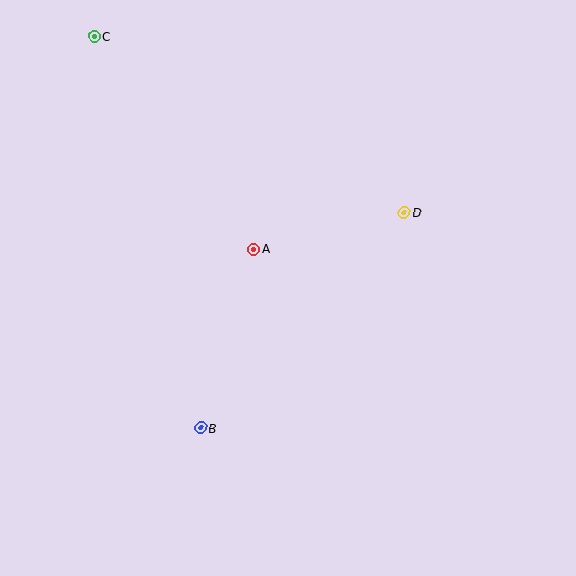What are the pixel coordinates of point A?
Point A is at (254, 249).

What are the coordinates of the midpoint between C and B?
The midpoint between C and B is at (148, 232).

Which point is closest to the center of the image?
Point A at (254, 249) is closest to the center.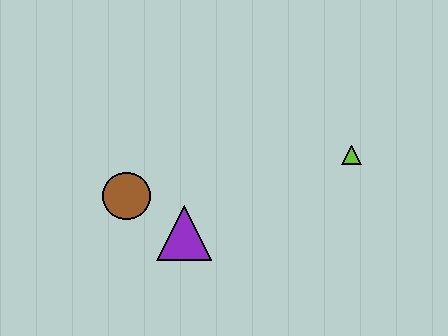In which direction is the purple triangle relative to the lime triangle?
The purple triangle is to the left of the lime triangle.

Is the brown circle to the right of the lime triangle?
No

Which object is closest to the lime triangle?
The purple triangle is closest to the lime triangle.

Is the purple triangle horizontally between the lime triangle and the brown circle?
Yes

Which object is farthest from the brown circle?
The lime triangle is farthest from the brown circle.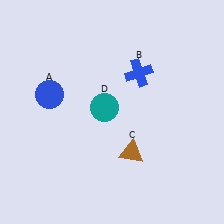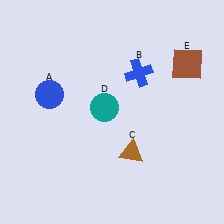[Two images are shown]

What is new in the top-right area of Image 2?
A brown square (E) was added in the top-right area of Image 2.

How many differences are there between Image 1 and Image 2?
There is 1 difference between the two images.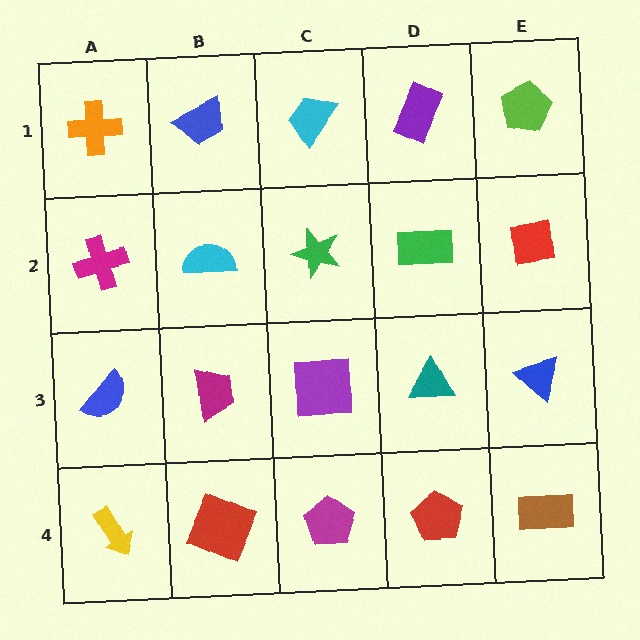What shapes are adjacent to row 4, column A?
A blue semicircle (row 3, column A), a red square (row 4, column B).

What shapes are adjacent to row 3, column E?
A red square (row 2, column E), a brown rectangle (row 4, column E), a teal triangle (row 3, column D).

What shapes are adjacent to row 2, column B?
A blue trapezoid (row 1, column B), a magenta trapezoid (row 3, column B), a magenta cross (row 2, column A), a green star (row 2, column C).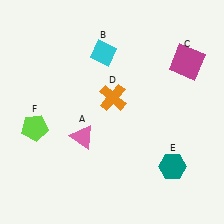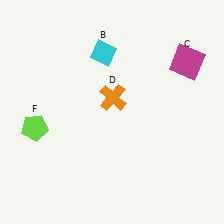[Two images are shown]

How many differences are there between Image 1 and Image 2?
There are 2 differences between the two images.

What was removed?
The teal hexagon (E), the pink triangle (A) were removed in Image 2.